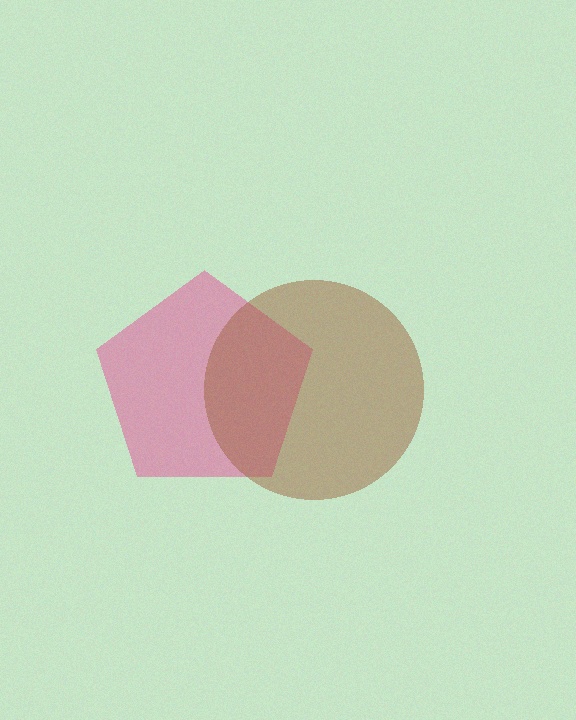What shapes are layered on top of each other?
The layered shapes are: a pink pentagon, a brown circle.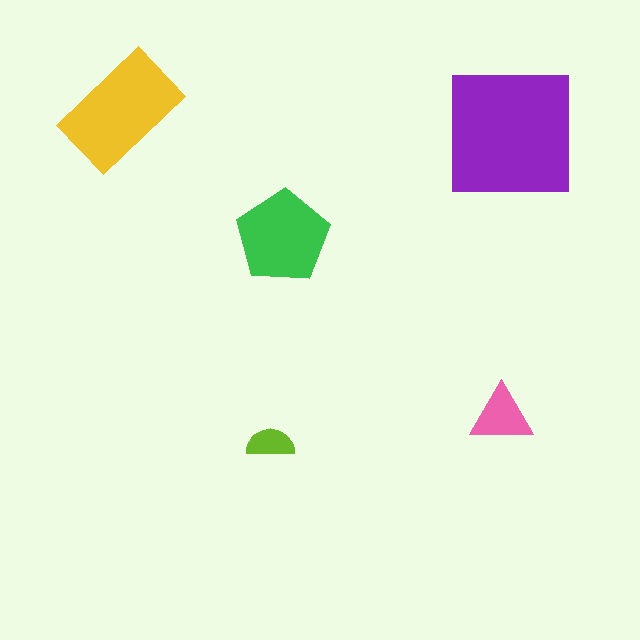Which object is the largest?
The purple square.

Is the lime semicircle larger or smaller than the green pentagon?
Smaller.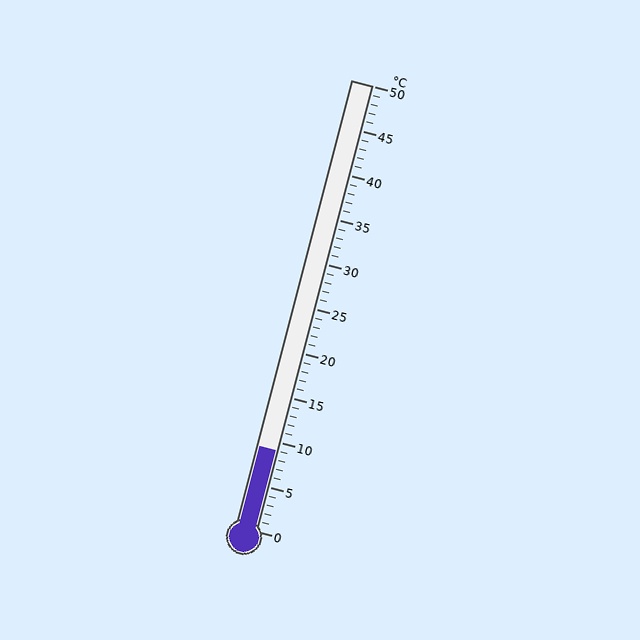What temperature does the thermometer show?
The thermometer shows approximately 9°C.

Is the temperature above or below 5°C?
The temperature is above 5°C.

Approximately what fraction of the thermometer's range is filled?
The thermometer is filled to approximately 20% of its range.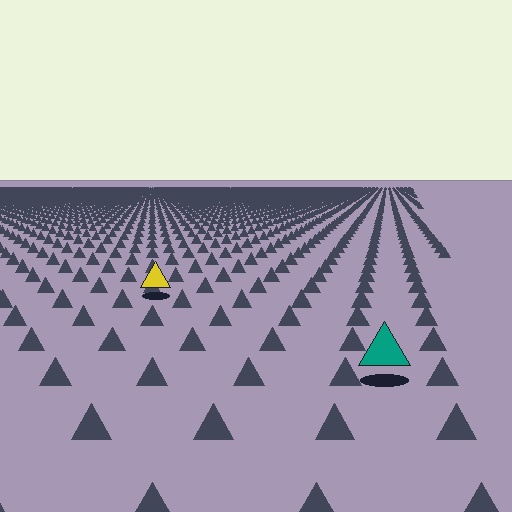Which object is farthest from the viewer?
The yellow triangle is farthest from the viewer. It appears smaller and the ground texture around it is denser.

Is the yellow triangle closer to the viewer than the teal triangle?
No. The teal triangle is closer — you can tell from the texture gradient: the ground texture is coarser near it.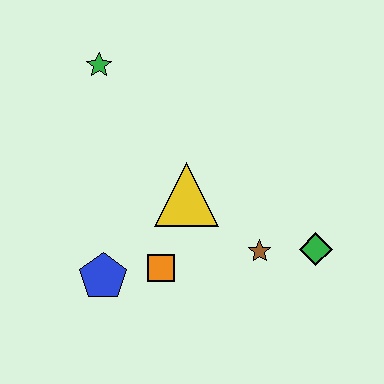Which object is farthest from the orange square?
The green star is farthest from the orange square.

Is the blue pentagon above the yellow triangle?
No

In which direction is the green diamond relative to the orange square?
The green diamond is to the right of the orange square.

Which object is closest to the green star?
The yellow triangle is closest to the green star.